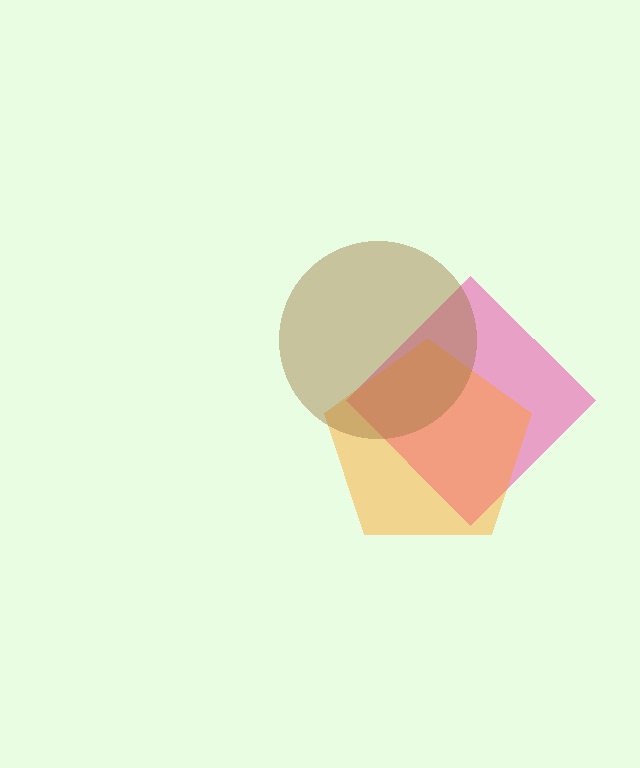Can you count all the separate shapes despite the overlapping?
Yes, there are 3 separate shapes.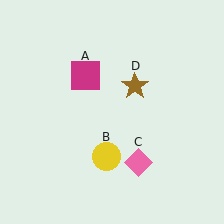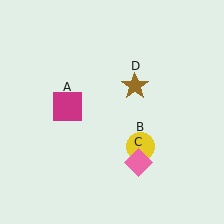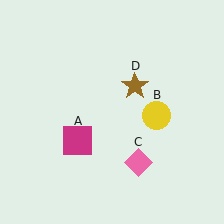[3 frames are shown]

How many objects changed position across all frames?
2 objects changed position: magenta square (object A), yellow circle (object B).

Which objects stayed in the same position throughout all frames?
Pink diamond (object C) and brown star (object D) remained stationary.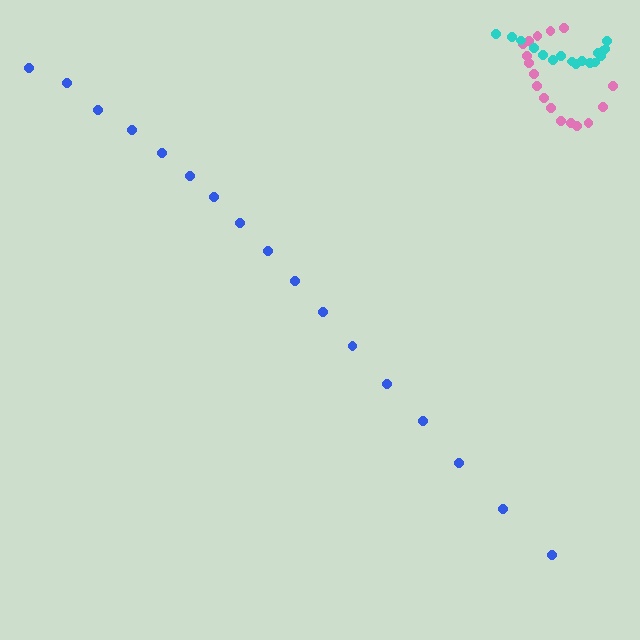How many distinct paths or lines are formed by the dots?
There are 3 distinct paths.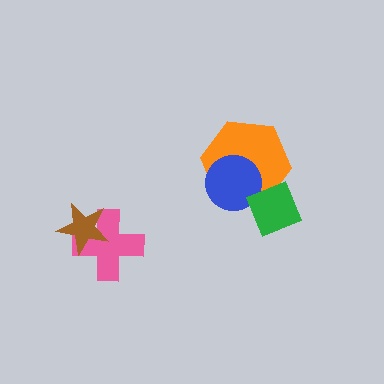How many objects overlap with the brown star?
1 object overlaps with the brown star.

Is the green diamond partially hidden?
No, no other shape covers it.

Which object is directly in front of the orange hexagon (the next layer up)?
The blue circle is directly in front of the orange hexagon.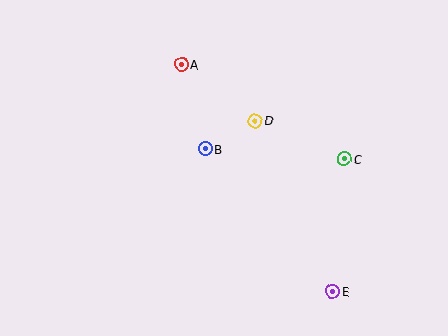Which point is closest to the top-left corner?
Point A is closest to the top-left corner.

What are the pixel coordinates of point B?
Point B is at (205, 149).